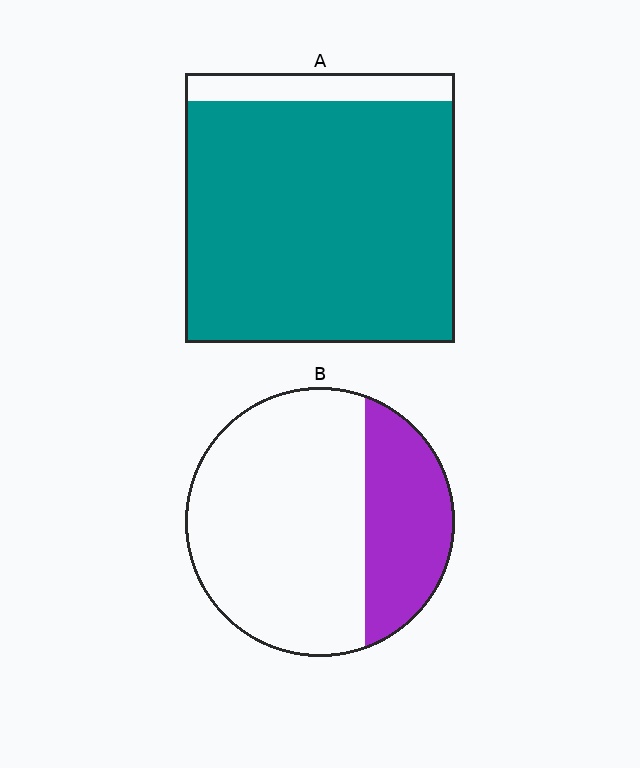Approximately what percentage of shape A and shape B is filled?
A is approximately 90% and B is approximately 30%.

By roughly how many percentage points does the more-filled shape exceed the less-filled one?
By roughly 60 percentage points (A over B).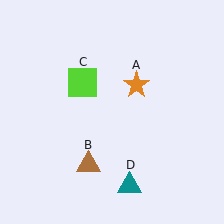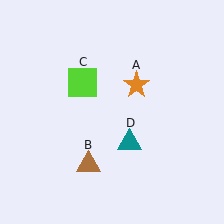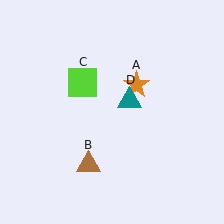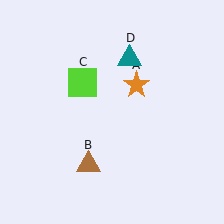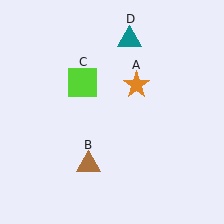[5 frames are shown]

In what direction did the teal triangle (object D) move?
The teal triangle (object D) moved up.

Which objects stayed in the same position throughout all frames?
Orange star (object A) and brown triangle (object B) and lime square (object C) remained stationary.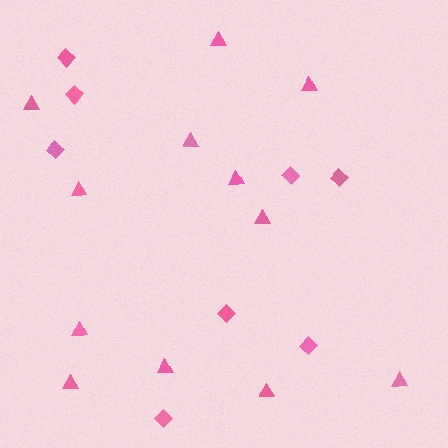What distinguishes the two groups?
There are 2 groups: one group of diamonds (8) and one group of triangles (12).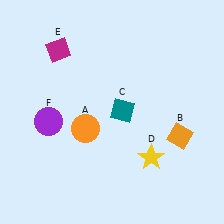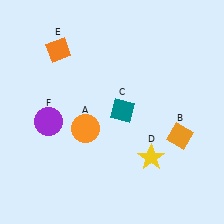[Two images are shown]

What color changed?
The diamond (E) changed from magenta in Image 1 to orange in Image 2.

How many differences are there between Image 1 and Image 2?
There is 1 difference between the two images.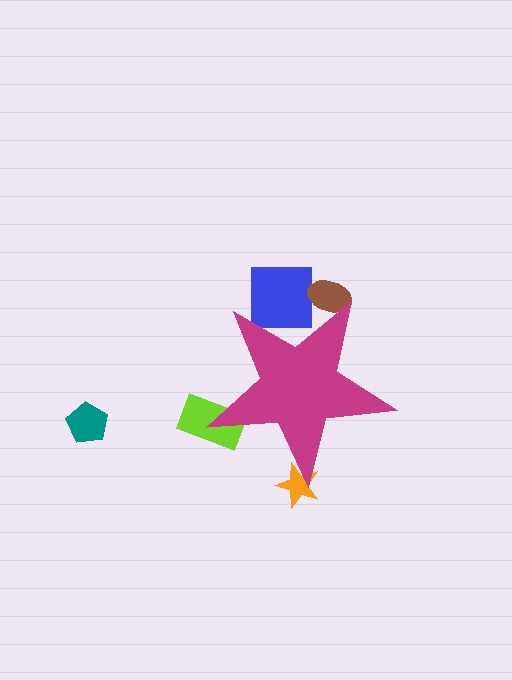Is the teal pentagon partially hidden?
No, the teal pentagon is fully visible.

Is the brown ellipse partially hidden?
Yes, the brown ellipse is partially hidden behind the magenta star.